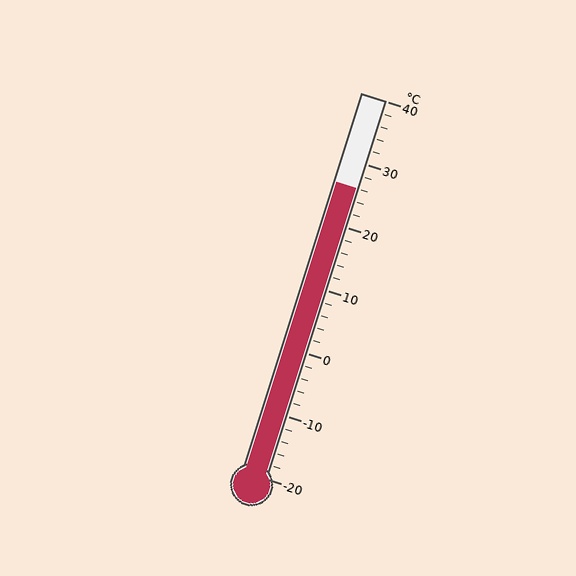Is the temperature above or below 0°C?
The temperature is above 0°C.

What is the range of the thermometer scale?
The thermometer scale ranges from -20°C to 40°C.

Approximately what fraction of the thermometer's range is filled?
The thermometer is filled to approximately 75% of its range.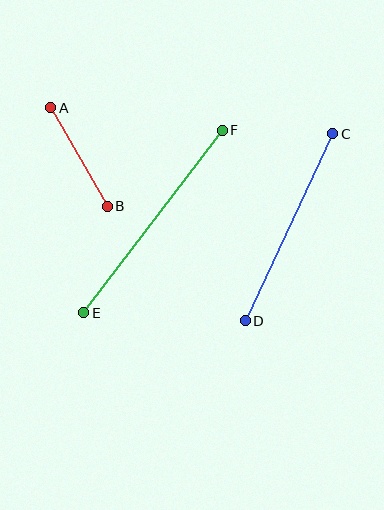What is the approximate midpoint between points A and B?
The midpoint is at approximately (79, 157) pixels.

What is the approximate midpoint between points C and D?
The midpoint is at approximately (289, 227) pixels.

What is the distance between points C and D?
The distance is approximately 206 pixels.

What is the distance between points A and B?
The distance is approximately 113 pixels.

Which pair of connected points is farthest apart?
Points E and F are farthest apart.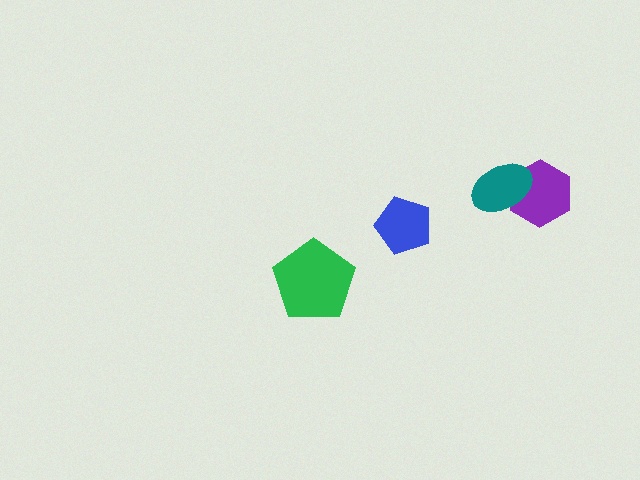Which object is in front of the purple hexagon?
The teal ellipse is in front of the purple hexagon.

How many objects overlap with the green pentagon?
0 objects overlap with the green pentagon.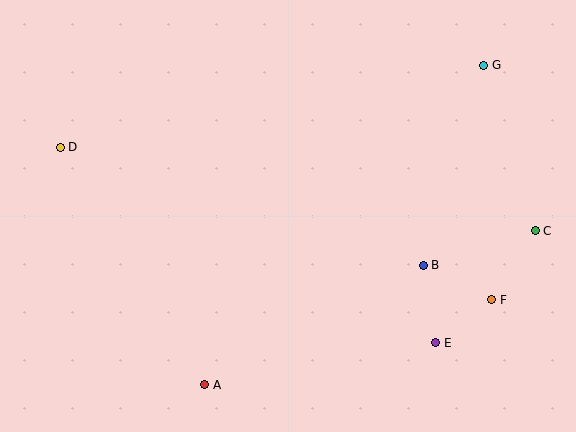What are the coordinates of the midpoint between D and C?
The midpoint between D and C is at (298, 189).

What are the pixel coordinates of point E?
Point E is at (436, 343).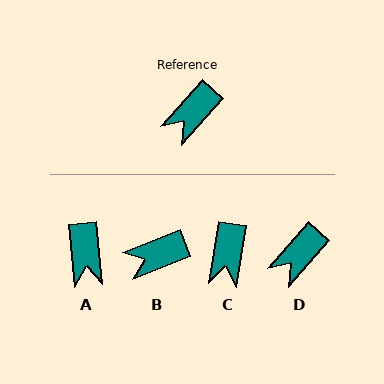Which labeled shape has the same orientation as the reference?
D.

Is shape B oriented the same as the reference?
No, it is off by about 27 degrees.